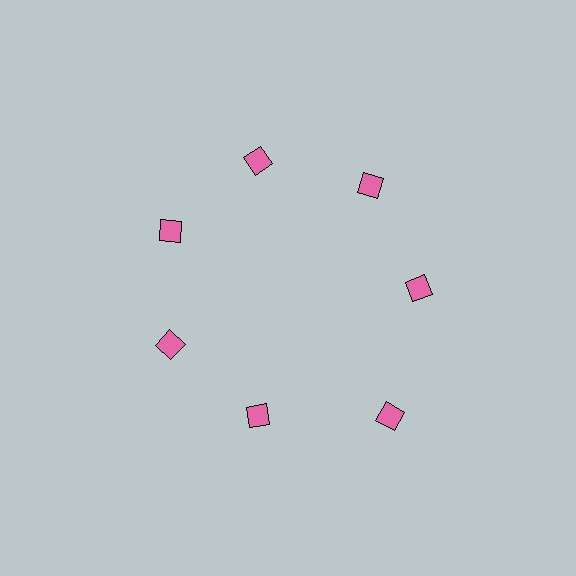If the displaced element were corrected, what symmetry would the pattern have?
It would have 7-fold rotational symmetry — the pattern would map onto itself every 51 degrees.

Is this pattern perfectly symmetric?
No. The 7 pink diamonds are arranged in a ring, but one element near the 5 o'clock position is pushed outward from the center, breaking the 7-fold rotational symmetry.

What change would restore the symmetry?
The symmetry would be restored by moving it inward, back onto the ring so that all 7 diamonds sit at equal angles and equal distance from the center.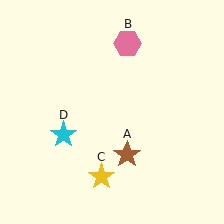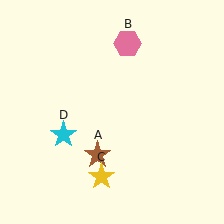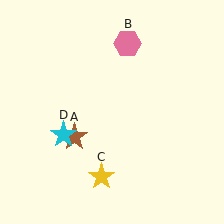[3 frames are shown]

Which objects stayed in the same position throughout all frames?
Pink hexagon (object B) and yellow star (object C) and cyan star (object D) remained stationary.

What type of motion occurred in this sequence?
The brown star (object A) rotated clockwise around the center of the scene.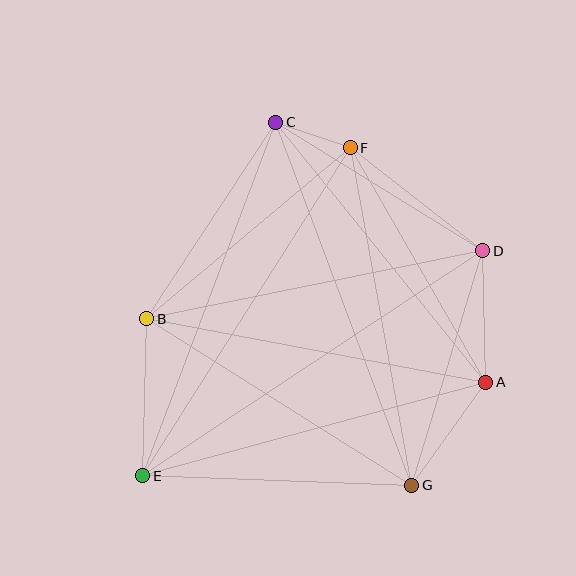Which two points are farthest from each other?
Points D and E are farthest from each other.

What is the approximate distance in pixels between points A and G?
The distance between A and G is approximately 127 pixels.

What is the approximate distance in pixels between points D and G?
The distance between D and G is approximately 245 pixels.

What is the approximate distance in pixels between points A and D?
The distance between A and D is approximately 132 pixels.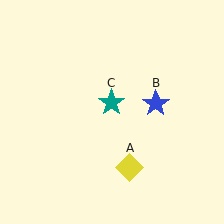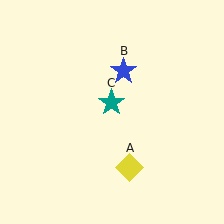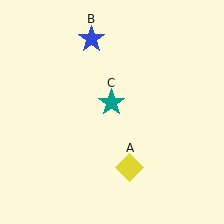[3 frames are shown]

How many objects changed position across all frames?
1 object changed position: blue star (object B).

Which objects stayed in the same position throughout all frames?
Yellow diamond (object A) and teal star (object C) remained stationary.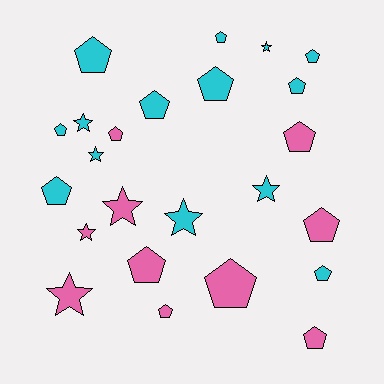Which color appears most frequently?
Cyan, with 14 objects.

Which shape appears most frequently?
Pentagon, with 16 objects.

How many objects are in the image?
There are 24 objects.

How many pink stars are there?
There are 3 pink stars.